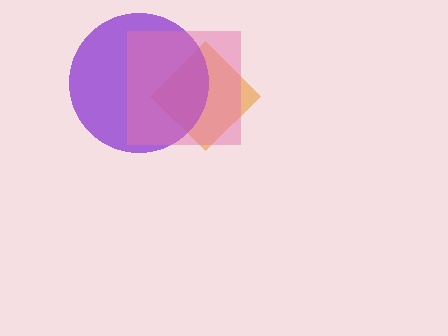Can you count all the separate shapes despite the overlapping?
Yes, there are 3 separate shapes.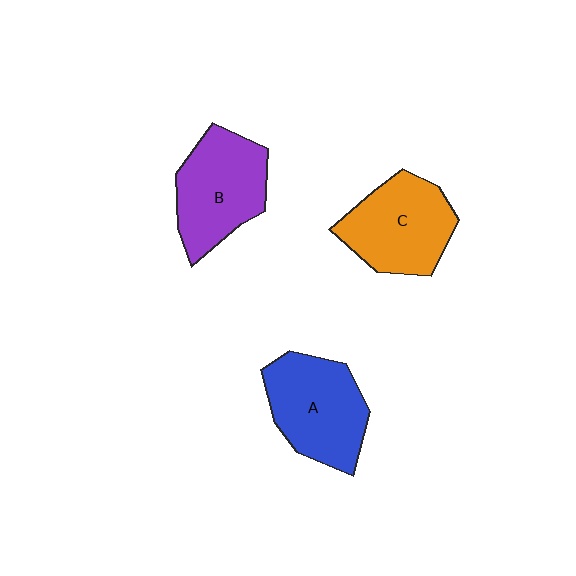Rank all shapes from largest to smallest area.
From largest to smallest: A (blue), B (purple), C (orange).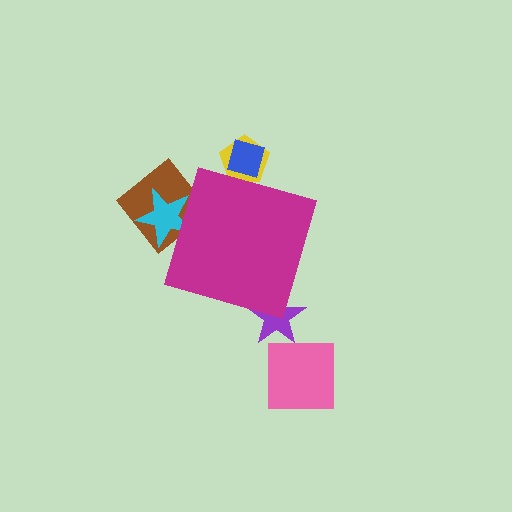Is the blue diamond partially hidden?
Yes, the blue diamond is partially hidden behind the magenta diamond.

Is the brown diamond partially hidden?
Yes, the brown diamond is partially hidden behind the magenta diamond.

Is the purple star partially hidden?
Yes, the purple star is partially hidden behind the magenta diamond.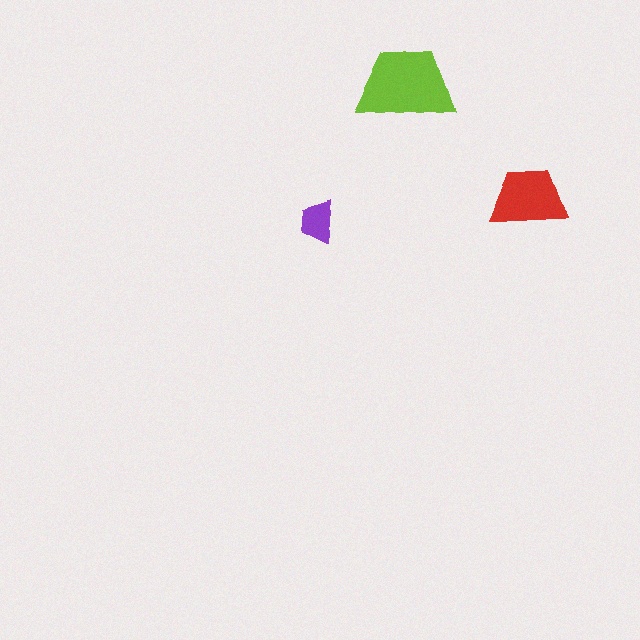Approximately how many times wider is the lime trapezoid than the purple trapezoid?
About 2.5 times wider.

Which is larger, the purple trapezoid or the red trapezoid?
The red one.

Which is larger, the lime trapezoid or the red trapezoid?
The lime one.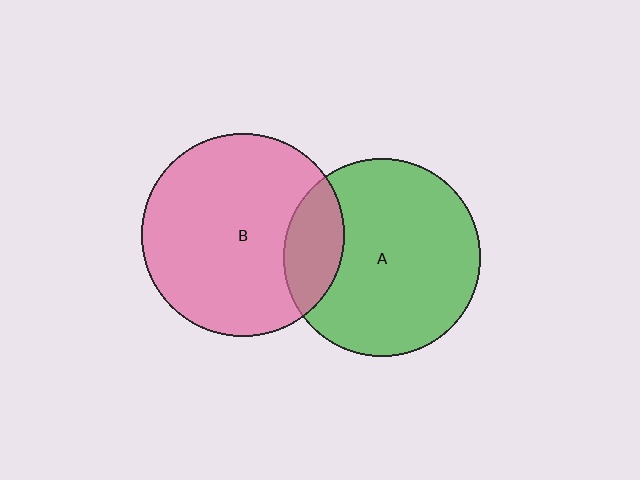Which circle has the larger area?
Circle B (pink).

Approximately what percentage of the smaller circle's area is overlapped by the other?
Approximately 20%.